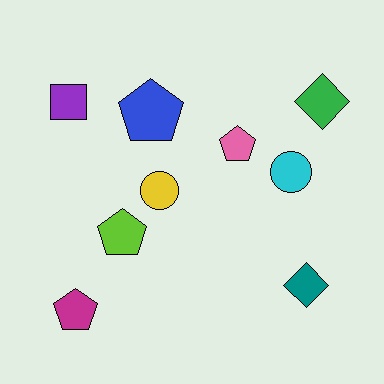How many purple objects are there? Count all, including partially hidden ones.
There is 1 purple object.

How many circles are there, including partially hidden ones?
There are 2 circles.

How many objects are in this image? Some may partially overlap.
There are 9 objects.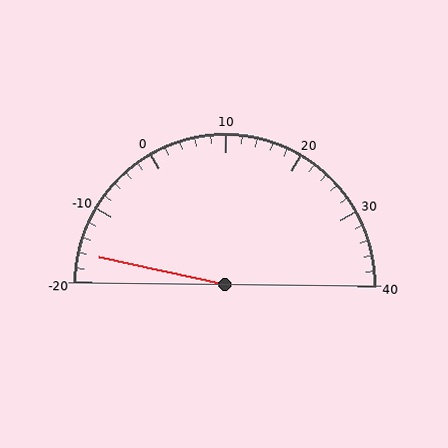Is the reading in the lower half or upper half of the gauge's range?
The reading is in the lower half of the range (-20 to 40).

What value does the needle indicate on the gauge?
The needle indicates approximately -16.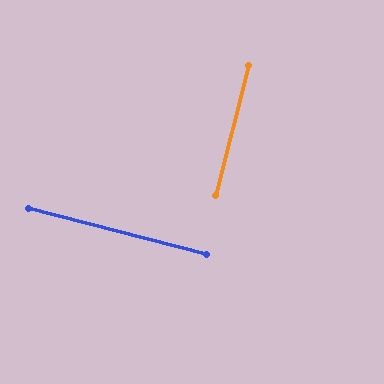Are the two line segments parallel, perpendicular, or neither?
Perpendicular — they meet at approximately 90°.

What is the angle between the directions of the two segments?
Approximately 90 degrees.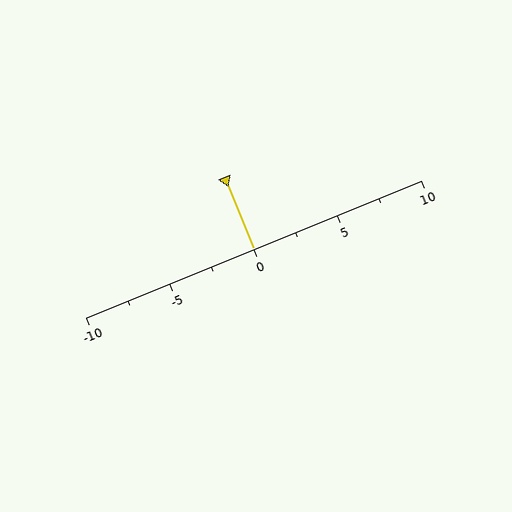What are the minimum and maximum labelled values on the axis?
The axis runs from -10 to 10.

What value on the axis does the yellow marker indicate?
The marker indicates approximately 0.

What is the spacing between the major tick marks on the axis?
The major ticks are spaced 5 apart.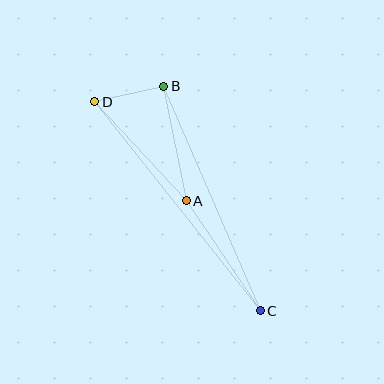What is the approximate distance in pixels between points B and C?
The distance between B and C is approximately 245 pixels.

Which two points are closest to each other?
Points B and D are closest to each other.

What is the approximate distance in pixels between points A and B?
The distance between A and B is approximately 117 pixels.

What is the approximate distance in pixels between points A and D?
The distance between A and D is approximately 135 pixels.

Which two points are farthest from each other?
Points C and D are farthest from each other.